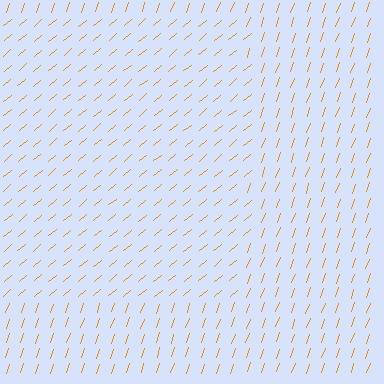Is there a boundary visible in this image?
Yes, there is a texture boundary formed by a change in line orientation.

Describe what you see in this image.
The image is filled with small orange line segments. A rectangle region in the image has lines oriented differently from the surrounding lines, creating a visible texture boundary.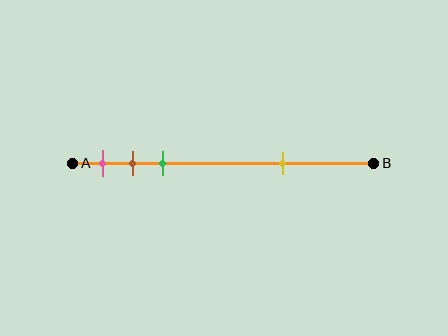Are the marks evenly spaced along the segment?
No, the marks are not evenly spaced.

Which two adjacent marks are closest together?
The brown and green marks are the closest adjacent pair.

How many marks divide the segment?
There are 4 marks dividing the segment.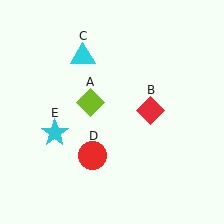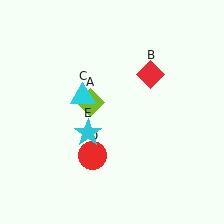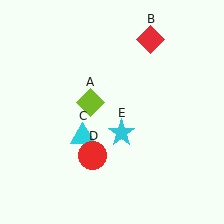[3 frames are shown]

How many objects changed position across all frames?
3 objects changed position: red diamond (object B), cyan triangle (object C), cyan star (object E).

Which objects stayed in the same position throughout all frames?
Lime diamond (object A) and red circle (object D) remained stationary.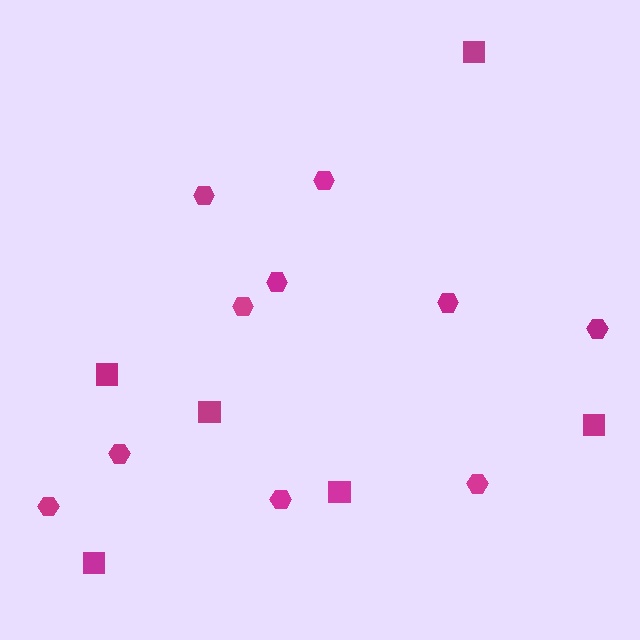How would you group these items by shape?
There are 2 groups: one group of hexagons (10) and one group of squares (6).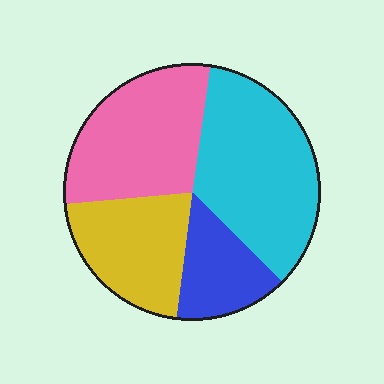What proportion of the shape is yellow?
Yellow takes up about one fifth (1/5) of the shape.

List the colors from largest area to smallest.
From largest to smallest: cyan, pink, yellow, blue.